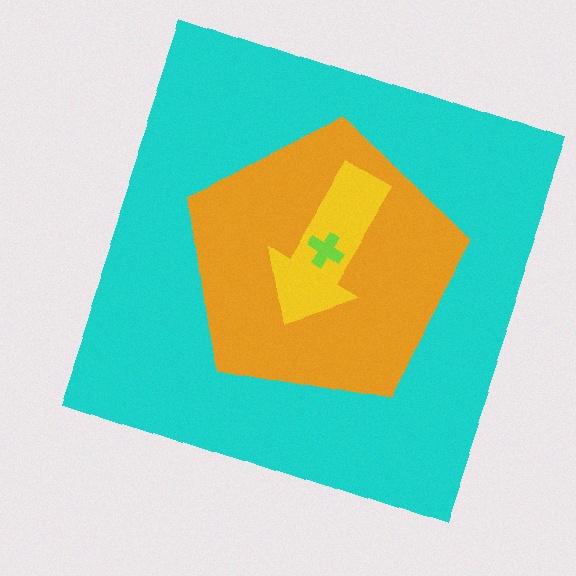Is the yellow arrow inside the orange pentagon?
Yes.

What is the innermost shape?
The lime cross.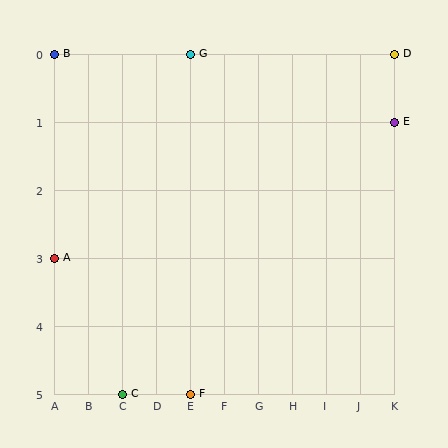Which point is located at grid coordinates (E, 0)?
Point G is at (E, 0).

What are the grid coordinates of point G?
Point G is at grid coordinates (E, 0).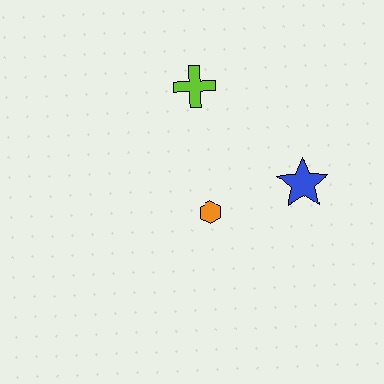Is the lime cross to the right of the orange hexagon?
No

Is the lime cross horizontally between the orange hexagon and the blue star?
No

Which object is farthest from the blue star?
The lime cross is farthest from the blue star.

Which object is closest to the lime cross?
The orange hexagon is closest to the lime cross.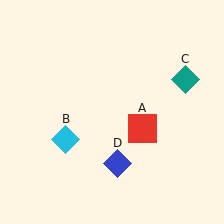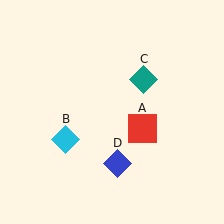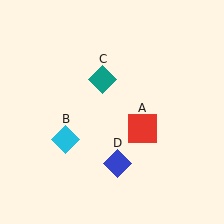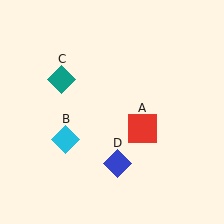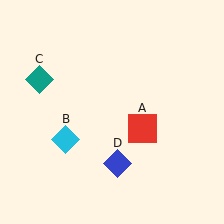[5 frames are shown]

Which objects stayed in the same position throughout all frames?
Red square (object A) and cyan diamond (object B) and blue diamond (object D) remained stationary.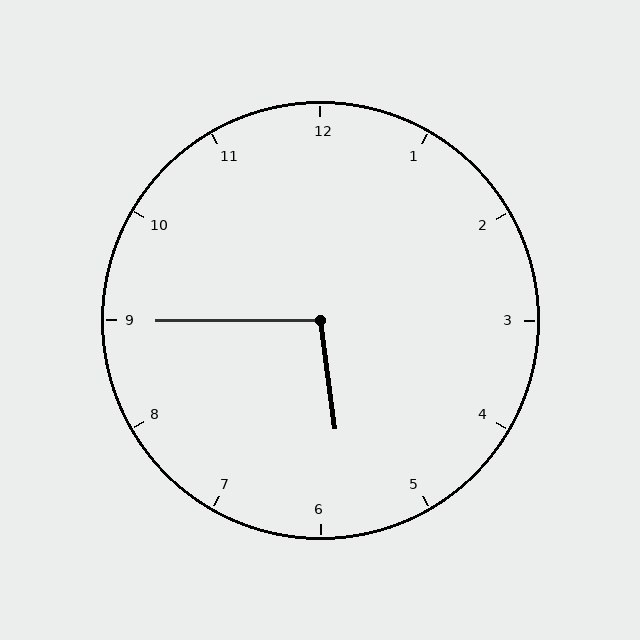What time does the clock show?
5:45.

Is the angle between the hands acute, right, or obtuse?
It is obtuse.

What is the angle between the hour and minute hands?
Approximately 98 degrees.